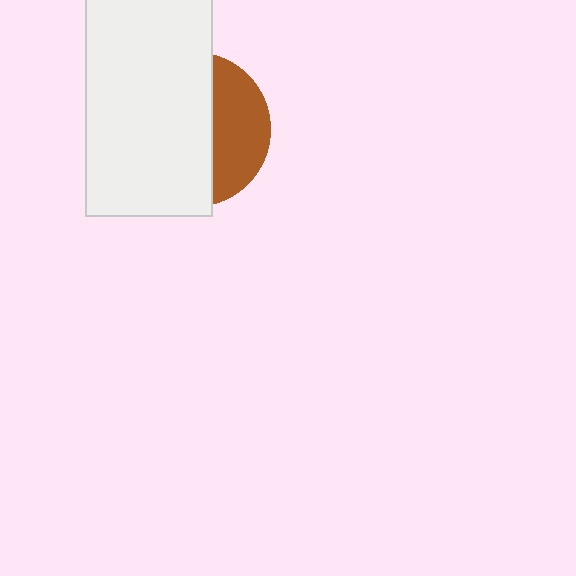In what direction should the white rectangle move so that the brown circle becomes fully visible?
The white rectangle should move left. That is the shortest direction to clear the overlap and leave the brown circle fully visible.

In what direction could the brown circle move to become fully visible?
The brown circle could move right. That would shift it out from behind the white rectangle entirely.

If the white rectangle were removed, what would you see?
You would see the complete brown circle.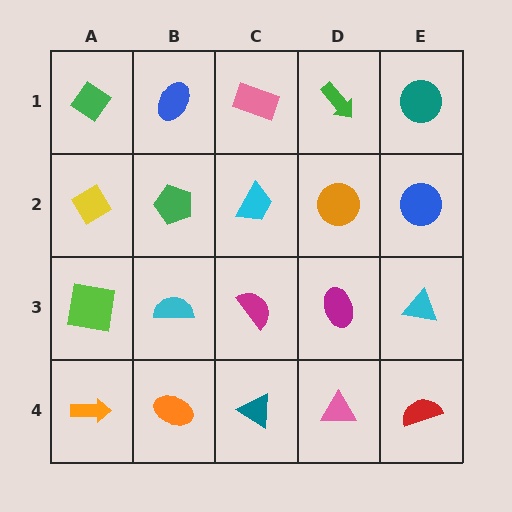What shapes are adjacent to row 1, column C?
A cyan trapezoid (row 2, column C), a blue ellipse (row 1, column B), a green arrow (row 1, column D).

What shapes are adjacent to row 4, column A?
A lime square (row 3, column A), an orange ellipse (row 4, column B).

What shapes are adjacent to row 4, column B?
A cyan semicircle (row 3, column B), an orange arrow (row 4, column A), a teal triangle (row 4, column C).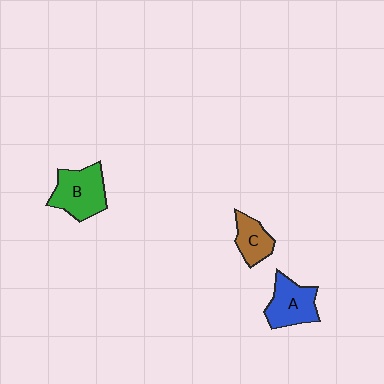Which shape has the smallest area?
Shape C (brown).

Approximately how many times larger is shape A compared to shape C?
Approximately 1.4 times.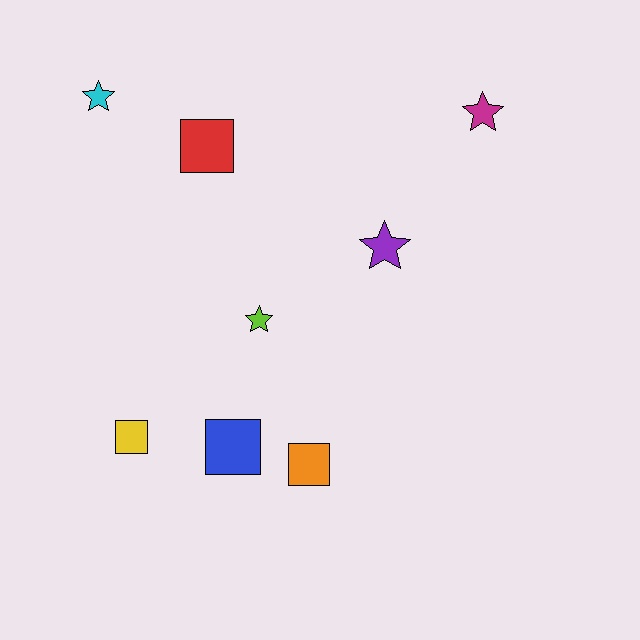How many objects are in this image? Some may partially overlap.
There are 8 objects.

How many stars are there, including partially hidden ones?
There are 4 stars.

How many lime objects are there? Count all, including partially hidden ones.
There is 1 lime object.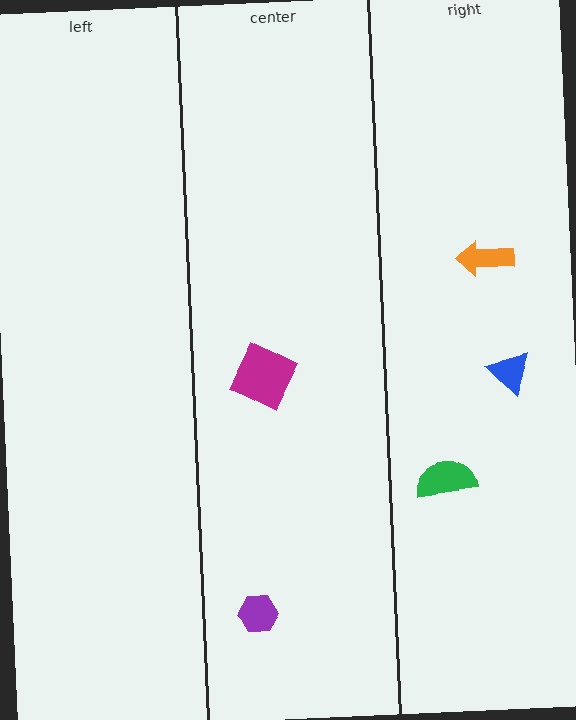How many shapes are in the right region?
3.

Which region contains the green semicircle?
The right region.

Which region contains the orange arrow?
The right region.